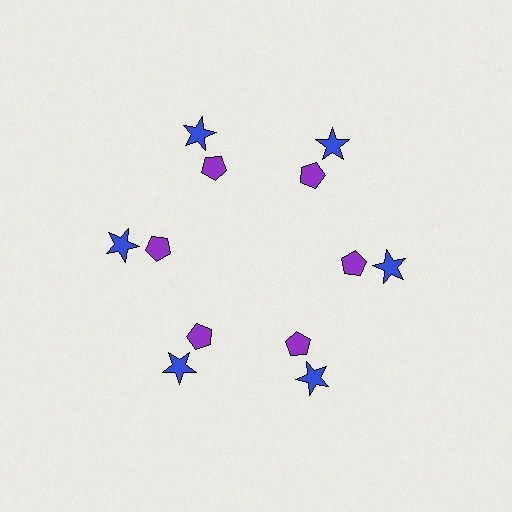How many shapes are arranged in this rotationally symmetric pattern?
There are 12 shapes, arranged in 6 groups of 2.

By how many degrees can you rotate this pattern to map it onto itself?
The pattern maps onto itself every 60 degrees of rotation.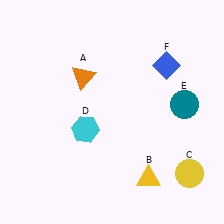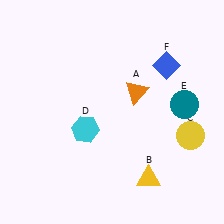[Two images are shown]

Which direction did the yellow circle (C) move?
The yellow circle (C) moved up.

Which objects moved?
The objects that moved are: the orange triangle (A), the yellow circle (C).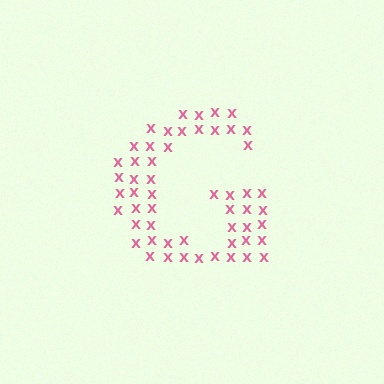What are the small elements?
The small elements are letter X's.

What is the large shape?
The large shape is the letter G.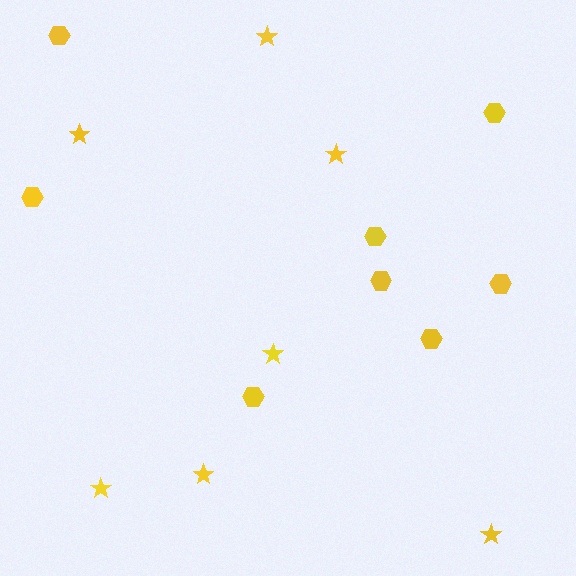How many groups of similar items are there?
There are 2 groups: one group of stars (7) and one group of hexagons (8).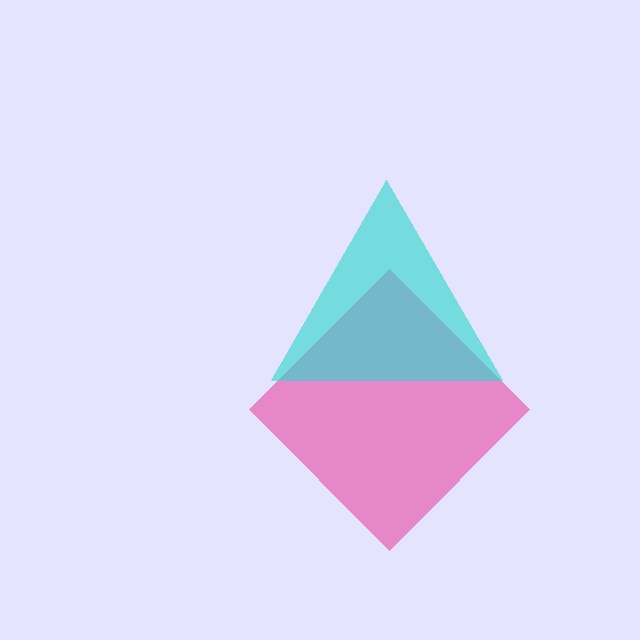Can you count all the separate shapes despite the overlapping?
Yes, there are 2 separate shapes.